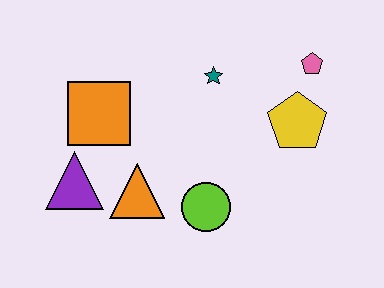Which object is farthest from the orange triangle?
The pink pentagon is farthest from the orange triangle.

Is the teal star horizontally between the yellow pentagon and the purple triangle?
Yes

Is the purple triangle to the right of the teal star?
No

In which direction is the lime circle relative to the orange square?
The lime circle is to the right of the orange square.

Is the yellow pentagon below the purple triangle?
No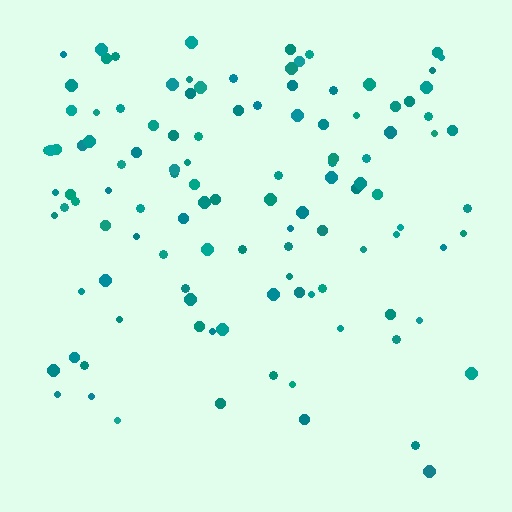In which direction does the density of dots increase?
From bottom to top, with the top side densest.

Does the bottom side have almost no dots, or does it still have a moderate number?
Still a moderate number, just noticeably fewer than the top.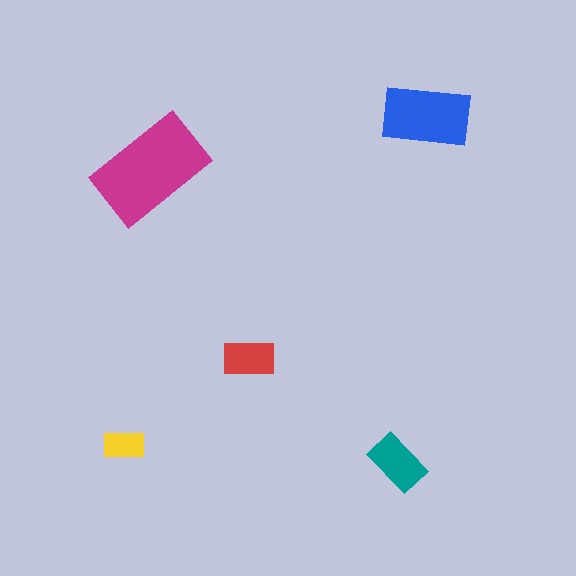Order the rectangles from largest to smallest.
the magenta one, the blue one, the teal one, the red one, the yellow one.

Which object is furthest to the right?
The blue rectangle is rightmost.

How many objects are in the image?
There are 5 objects in the image.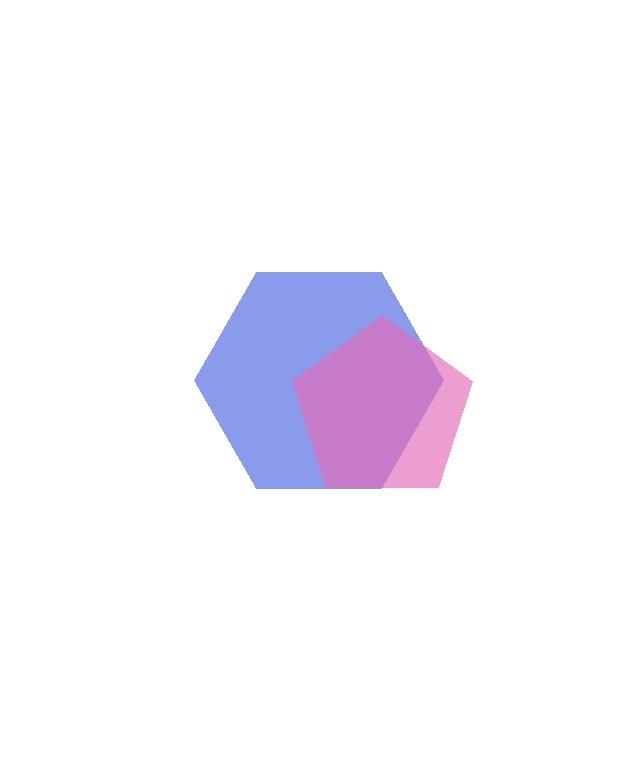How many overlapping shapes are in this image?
There are 2 overlapping shapes in the image.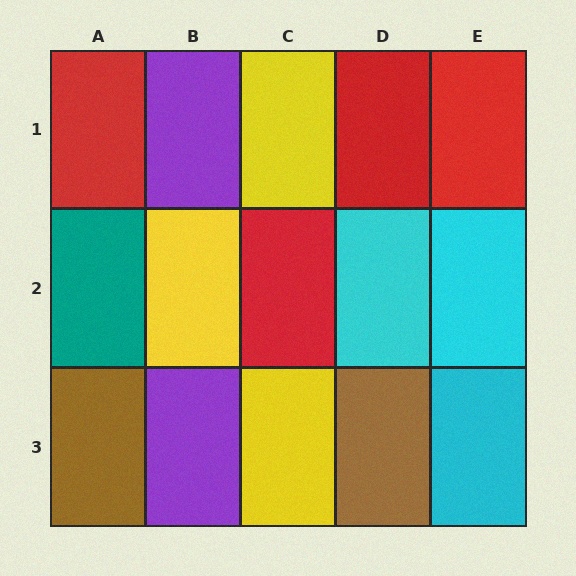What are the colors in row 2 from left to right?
Teal, yellow, red, cyan, cyan.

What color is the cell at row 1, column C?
Yellow.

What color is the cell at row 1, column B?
Purple.